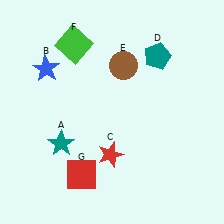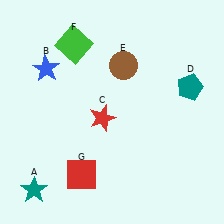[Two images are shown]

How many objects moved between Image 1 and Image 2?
3 objects moved between the two images.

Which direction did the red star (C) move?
The red star (C) moved up.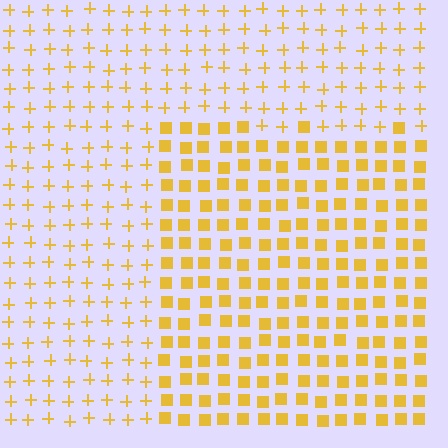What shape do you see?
I see a rectangle.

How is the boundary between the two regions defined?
The boundary is defined by a change in element shape: squares inside vs. plus signs outside. All elements share the same color and spacing.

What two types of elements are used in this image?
The image uses squares inside the rectangle region and plus signs outside it.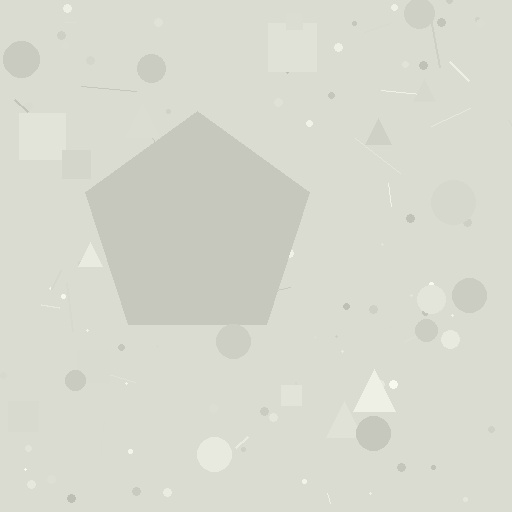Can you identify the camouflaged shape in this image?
The camouflaged shape is a pentagon.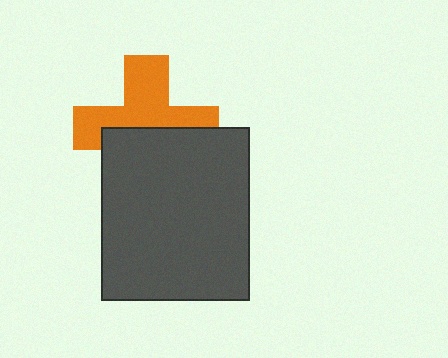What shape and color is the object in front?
The object in front is a dark gray rectangle.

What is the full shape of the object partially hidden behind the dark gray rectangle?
The partially hidden object is an orange cross.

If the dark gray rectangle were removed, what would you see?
You would see the complete orange cross.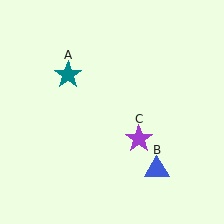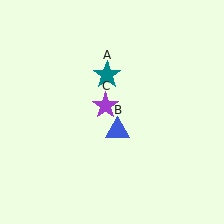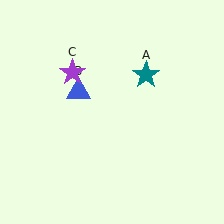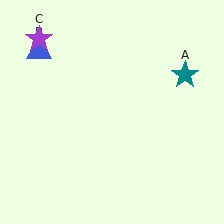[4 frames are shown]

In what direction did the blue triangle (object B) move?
The blue triangle (object B) moved up and to the left.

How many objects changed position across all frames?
3 objects changed position: teal star (object A), blue triangle (object B), purple star (object C).